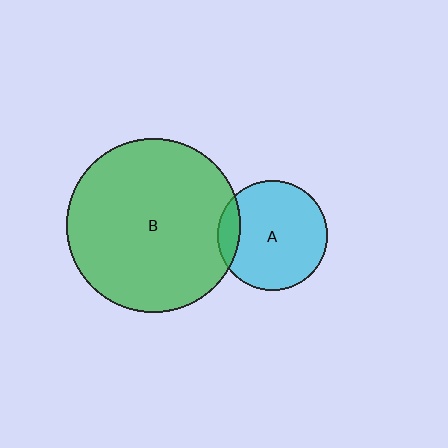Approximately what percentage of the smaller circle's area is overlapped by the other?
Approximately 10%.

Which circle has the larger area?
Circle B (green).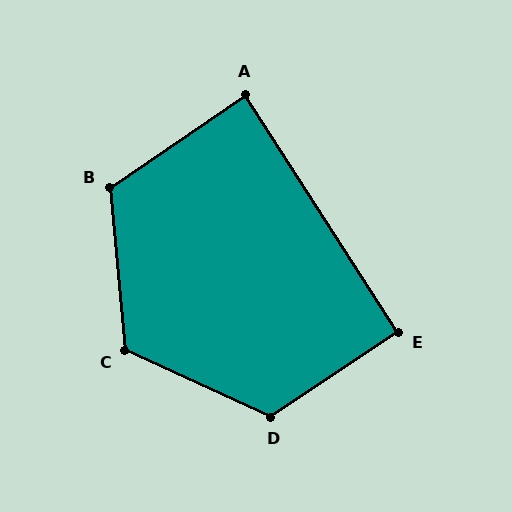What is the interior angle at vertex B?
Approximately 119 degrees (obtuse).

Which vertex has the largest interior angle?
D, at approximately 122 degrees.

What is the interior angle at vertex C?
Approximately 120 degrees (obtuse).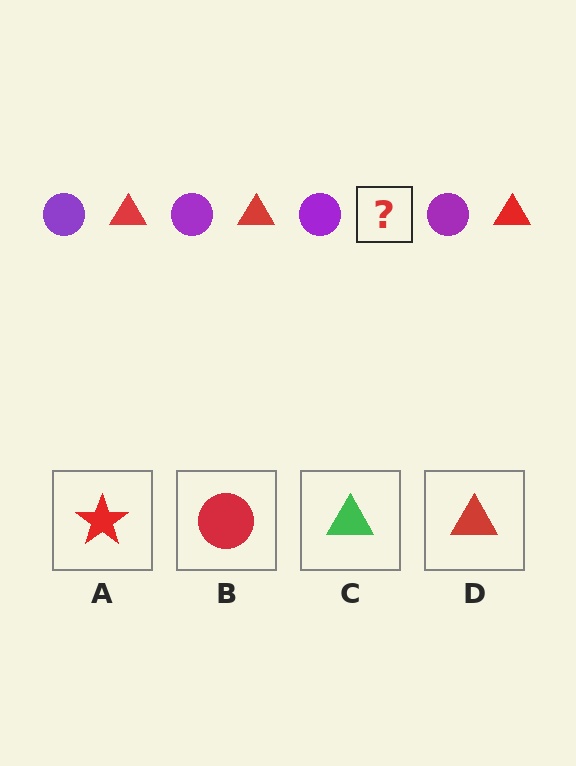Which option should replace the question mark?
Option D.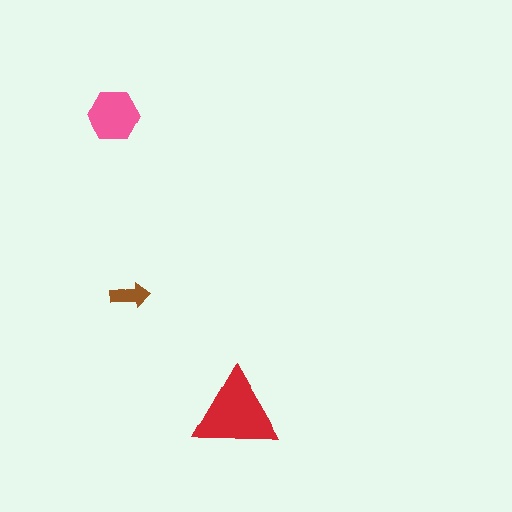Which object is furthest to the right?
The red triangle is rightmost.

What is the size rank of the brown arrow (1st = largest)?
3rd.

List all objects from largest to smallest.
The red triangle, the pink hexagon, the brown arrow.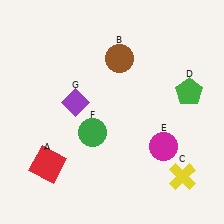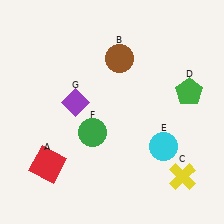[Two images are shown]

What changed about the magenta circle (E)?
In Image 1, E is magenta. In Image 2, it changed to cyan.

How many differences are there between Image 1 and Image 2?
There is 1 difference between the two images.